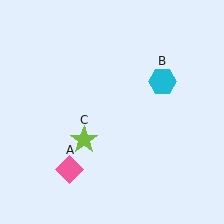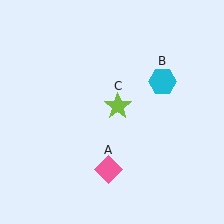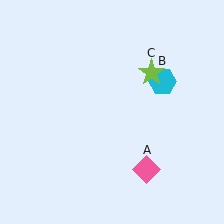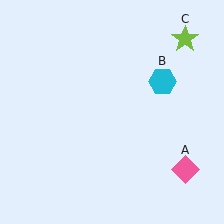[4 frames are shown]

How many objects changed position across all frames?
2 objects changed position: pink diamond (object A), lime star (object C).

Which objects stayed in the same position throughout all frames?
Cyan hexagon (object B) remained stationary.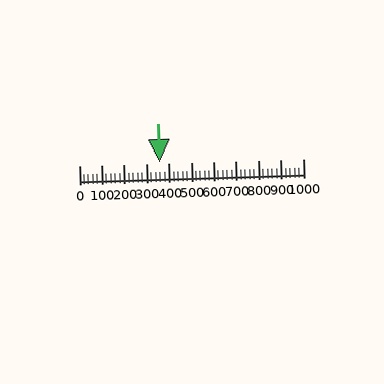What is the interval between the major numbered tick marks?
The major tick marks are spaced 100 units apart.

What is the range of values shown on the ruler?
The ruler shows values from 0 to 1000.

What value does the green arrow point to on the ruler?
The green arrow points to approximately 360.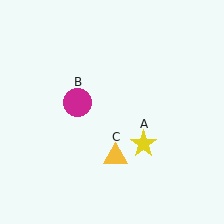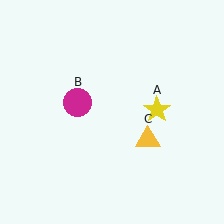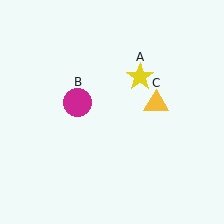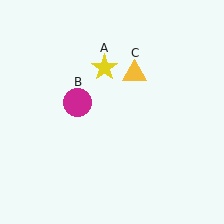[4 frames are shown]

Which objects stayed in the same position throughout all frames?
Magenta circle (object B) remained stationary.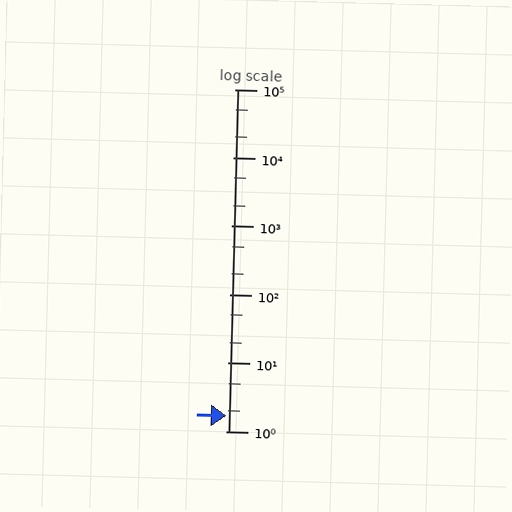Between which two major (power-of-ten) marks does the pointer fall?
The pointer is between 1 and 10.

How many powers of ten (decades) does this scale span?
The scale spans 5 decades, from 1 to 100000.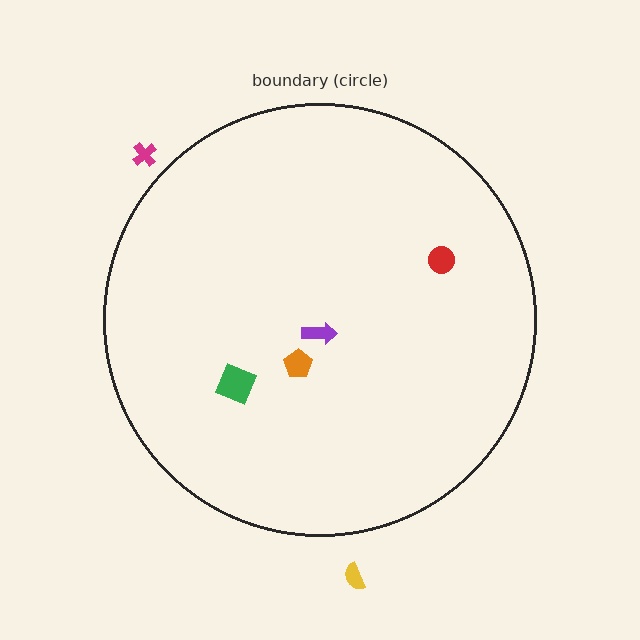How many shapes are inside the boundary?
4 inside, 2 outside.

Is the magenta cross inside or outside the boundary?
Outside.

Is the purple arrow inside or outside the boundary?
Inside.